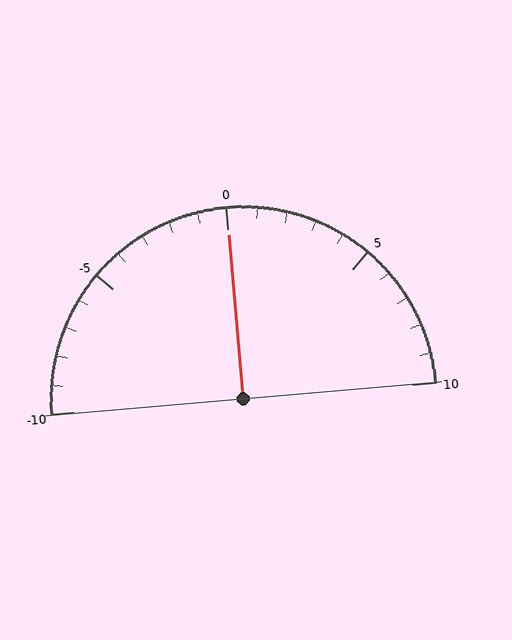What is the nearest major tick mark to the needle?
The nearest major tick mark is 0.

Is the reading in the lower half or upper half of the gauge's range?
The reading is in the upper half of the range (-10 to 10).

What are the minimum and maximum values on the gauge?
The gauge ranges from -10 to 10.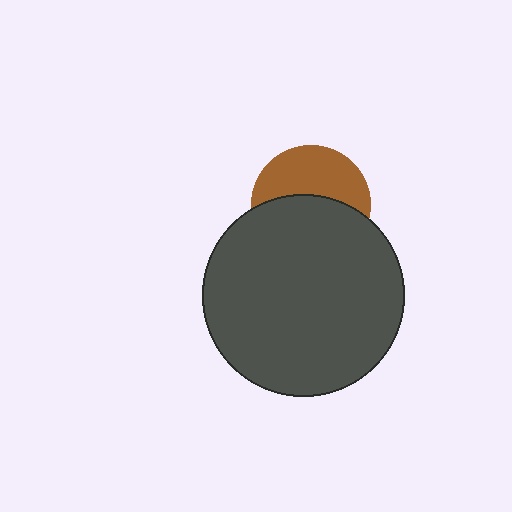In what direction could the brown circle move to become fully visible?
The brown circle could move up. That would shift it out from behind the dark gray circle entirely.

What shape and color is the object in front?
The object in front is a dark gray circle.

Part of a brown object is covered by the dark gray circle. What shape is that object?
It is a circle.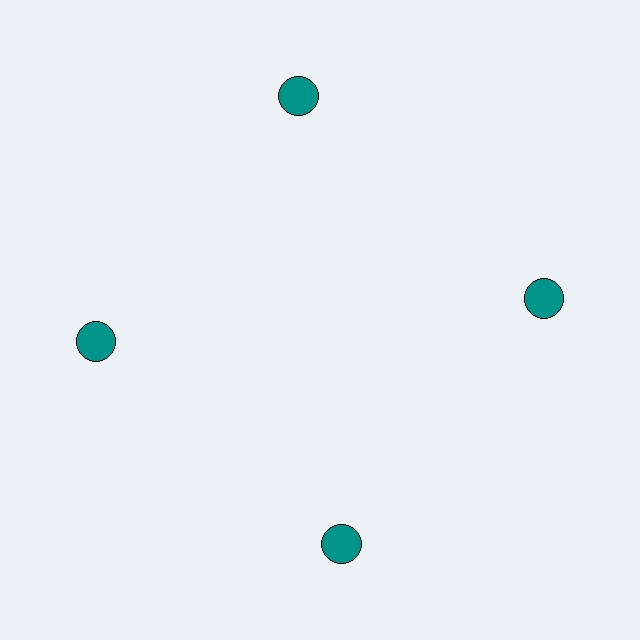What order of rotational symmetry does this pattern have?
This pattern has 4-fold rotational symmetry.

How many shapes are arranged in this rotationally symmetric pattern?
There are 4 shapes, arranged in 4 groups of 1.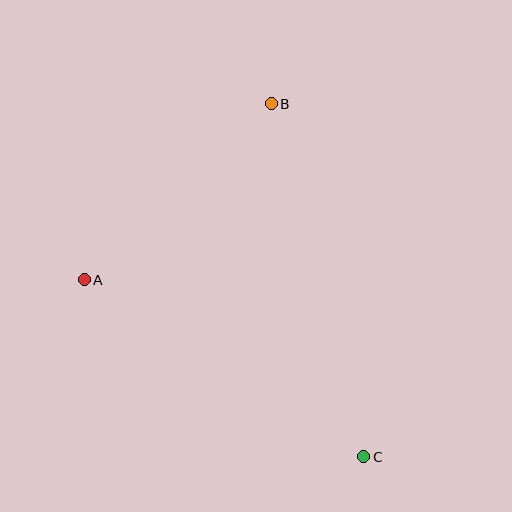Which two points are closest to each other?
Points A and B are closest to each other.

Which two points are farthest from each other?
Points B and C are farthest from each other.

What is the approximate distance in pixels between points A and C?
The distance between A and C is approximately 331 pixels.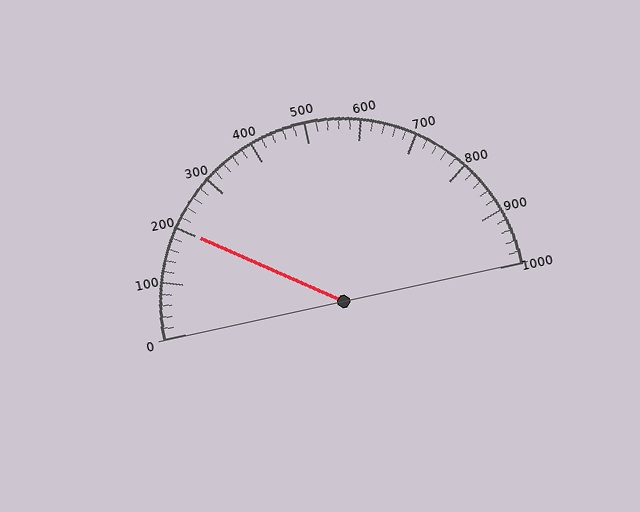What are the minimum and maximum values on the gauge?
The gauge ranges from 0 to 1000.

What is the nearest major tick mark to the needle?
The nearest major tick mark is 200.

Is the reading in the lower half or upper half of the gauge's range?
The reading is in the lower half of the range (0 to 1000).